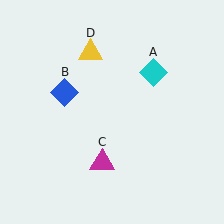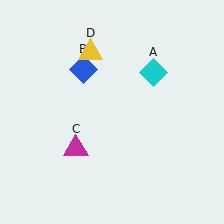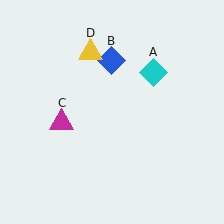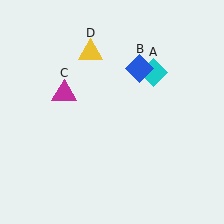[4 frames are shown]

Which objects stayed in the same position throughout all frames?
Cyan diamond (object A) and yellow triangle (object D) remained stationary.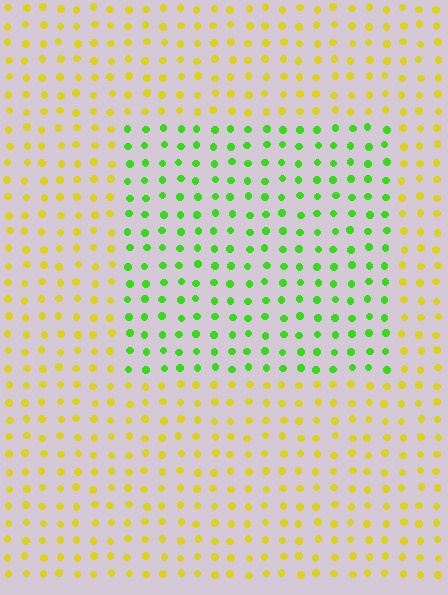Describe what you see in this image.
The image is filled with small yellow elements in a uniform arrangement. A rectangle-shaped region is visible where the elements are tinted to a slightly different hue, forming a subtle color boundary.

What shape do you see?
I see a rectangle.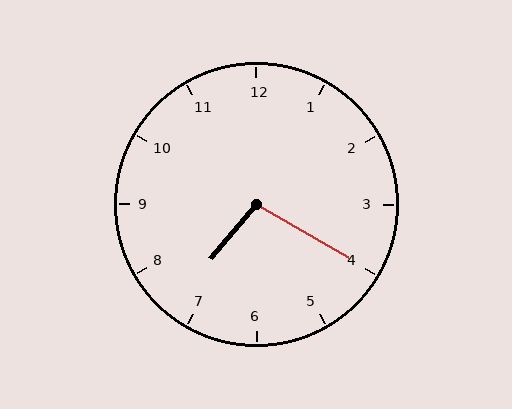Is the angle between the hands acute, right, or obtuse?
It is obtuse.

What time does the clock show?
7:20.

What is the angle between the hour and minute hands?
Approximately 100 degrees.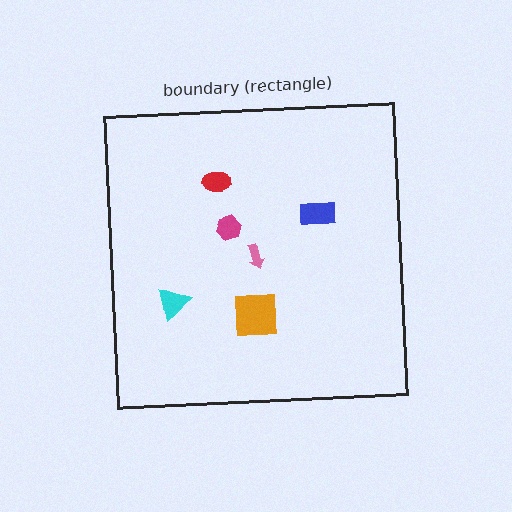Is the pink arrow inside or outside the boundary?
Inside.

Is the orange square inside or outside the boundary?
Inside.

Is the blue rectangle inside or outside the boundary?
Inside.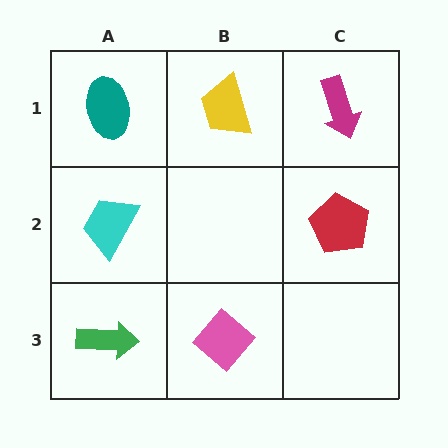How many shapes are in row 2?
2 shapes.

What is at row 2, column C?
A red pentagon.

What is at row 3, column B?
A pink diamond.